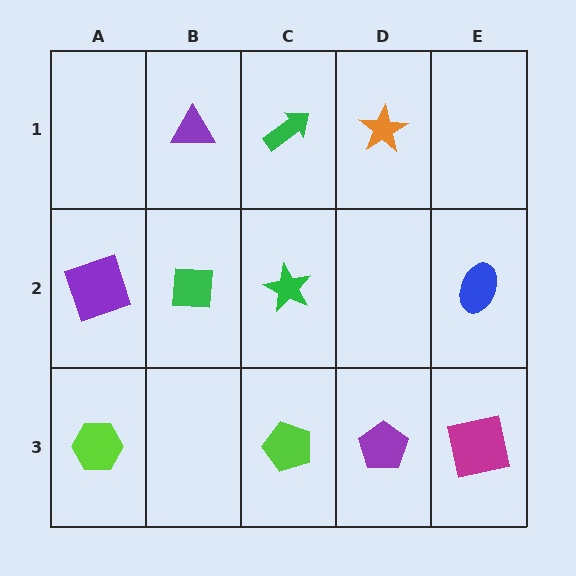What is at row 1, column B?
A purple triangle.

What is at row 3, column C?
A lime pentagon.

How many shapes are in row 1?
3 shapes.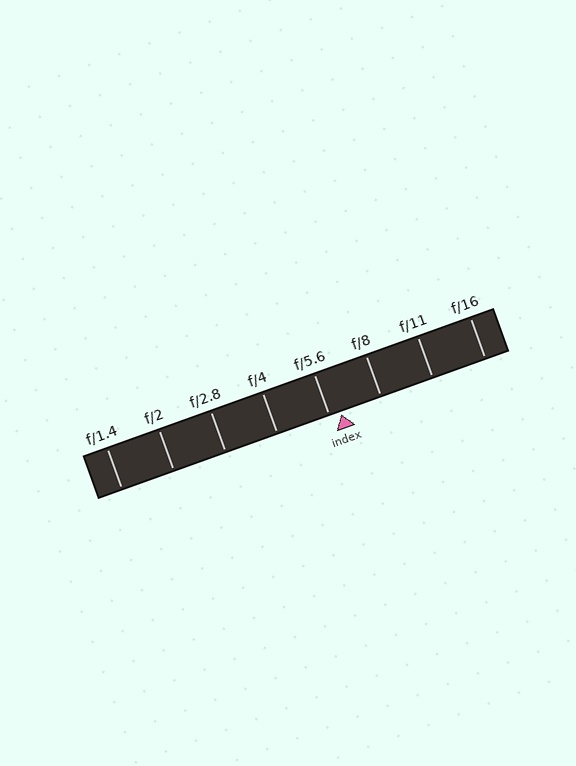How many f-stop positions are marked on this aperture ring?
There are 8 f-stop positions marked.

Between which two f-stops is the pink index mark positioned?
The index mark is between f/5.6 and f/8.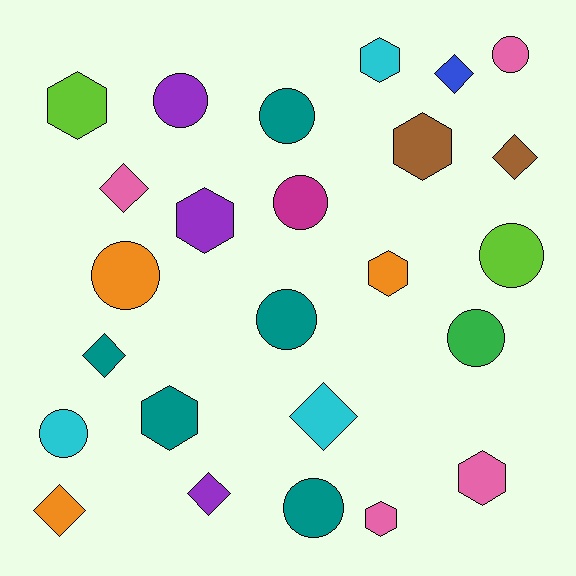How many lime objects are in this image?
There are 2 lime objects.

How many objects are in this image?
There are 25 objects.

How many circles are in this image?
There are 10 circles.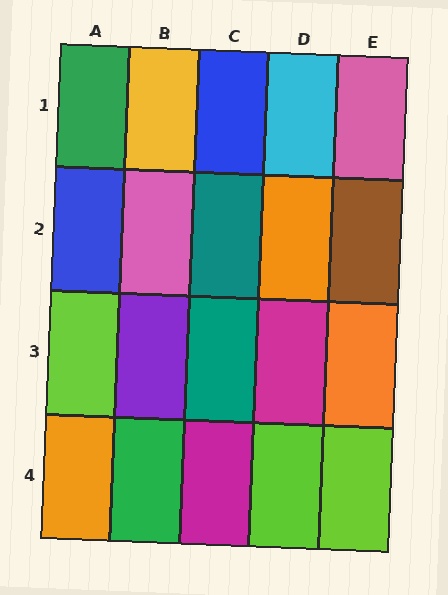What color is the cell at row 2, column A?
Blue.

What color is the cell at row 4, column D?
Lime.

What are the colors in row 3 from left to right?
Lime, purple, teal, magenta, orange.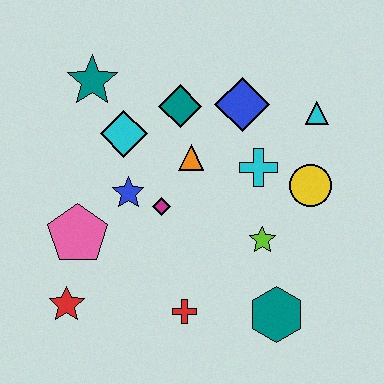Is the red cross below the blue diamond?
Yes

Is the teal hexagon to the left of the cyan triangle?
Yes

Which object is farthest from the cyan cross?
The red star is farthest from the cyan cross.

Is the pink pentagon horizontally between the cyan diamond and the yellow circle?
No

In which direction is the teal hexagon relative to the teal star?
The teal hexagon is below the teal star.